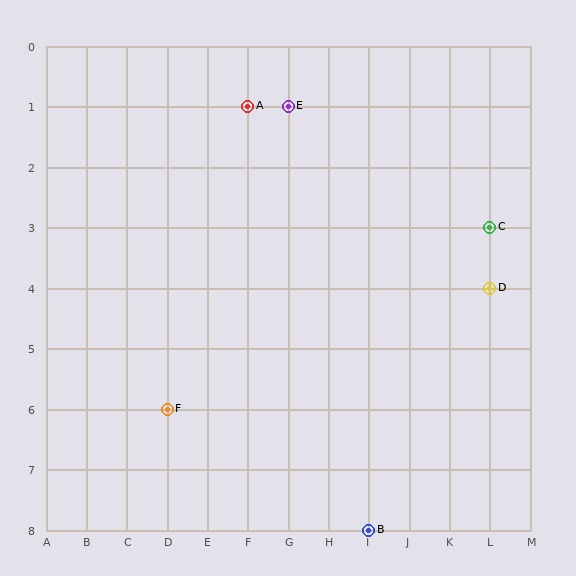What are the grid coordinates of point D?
Point D is at grid coordinates (L, 4).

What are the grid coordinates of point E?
Point E is at grid coordinates (G, 1).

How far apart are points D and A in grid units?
Points D and A are 6 columns and 3 rows apart (about 6.7 grid units diagonally).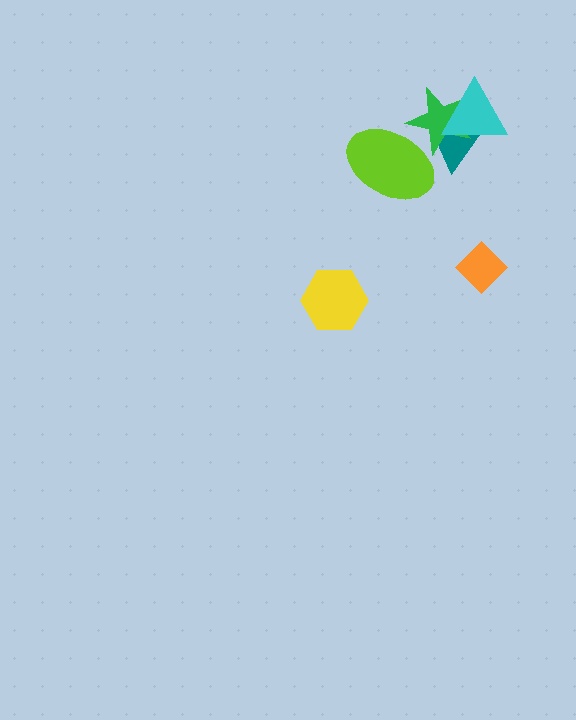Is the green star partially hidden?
Yes, it is partially covered by another shape.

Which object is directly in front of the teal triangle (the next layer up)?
The green star is directly in front of the teal triangle.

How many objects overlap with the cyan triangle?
2 objects overlap with the cyan triangle.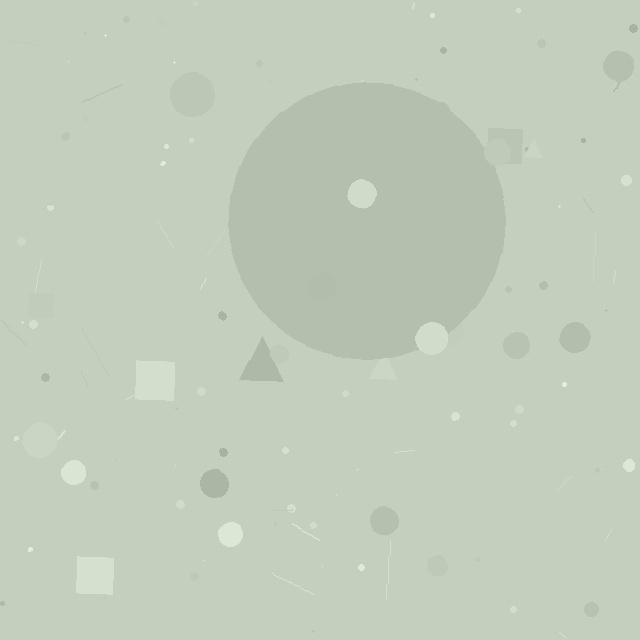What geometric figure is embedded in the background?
A circle is embedded in the background.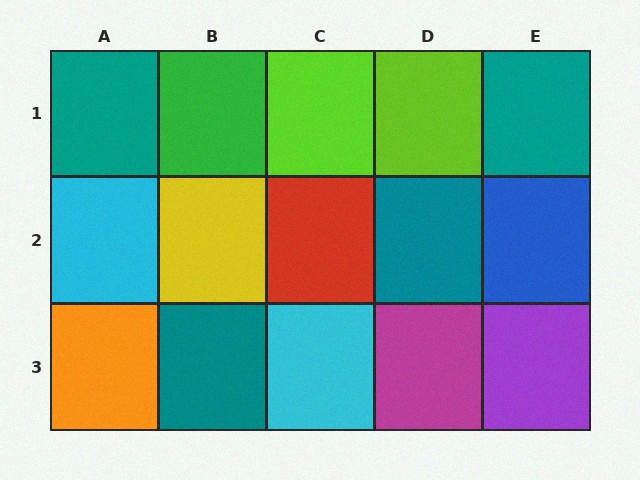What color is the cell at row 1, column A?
Teal.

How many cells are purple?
1 cell is purple.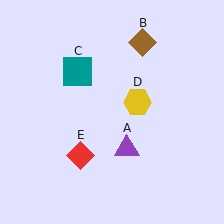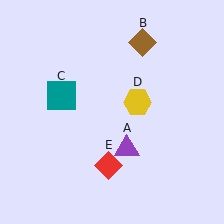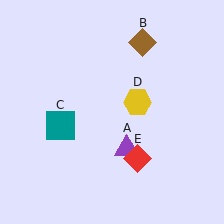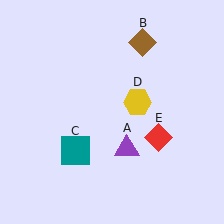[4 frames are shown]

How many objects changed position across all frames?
2 objects changed position: teal square (object C), red diamond (object E).